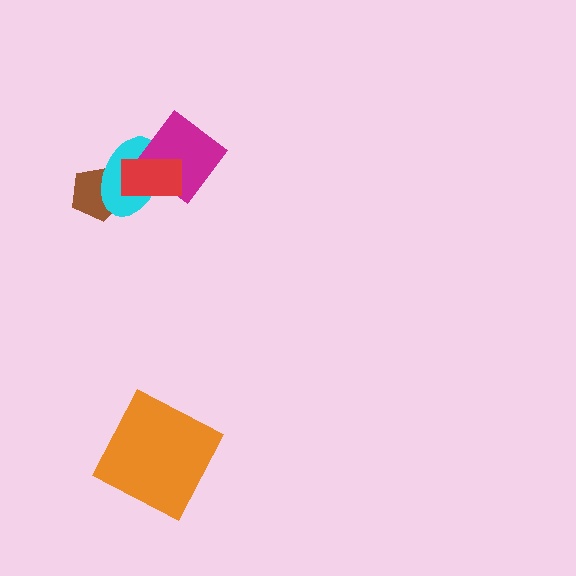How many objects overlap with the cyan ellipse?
3 objects overlap with the cyan ellipse.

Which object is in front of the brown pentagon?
The cyan ellipse is in front of the brown pentagon.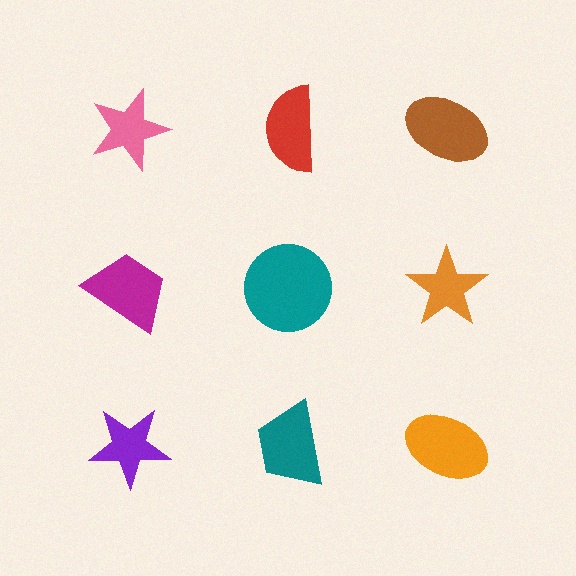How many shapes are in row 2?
3 shapes.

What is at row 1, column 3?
A brown ellipse.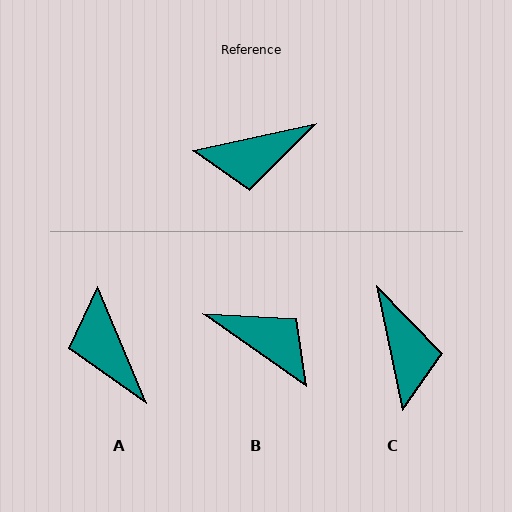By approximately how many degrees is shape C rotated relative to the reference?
Approximately 90 degrees counter-clockwise.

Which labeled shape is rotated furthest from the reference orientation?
B, about 132 degrees away.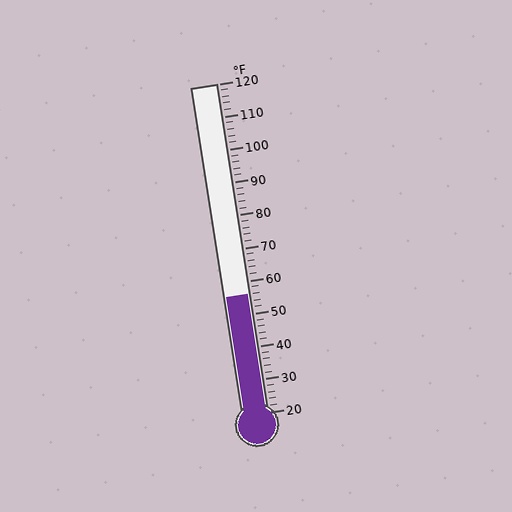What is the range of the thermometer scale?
The thermometer scale ranges from 20°F to 120°F.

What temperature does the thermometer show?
The thermometer shows approximately 56°F.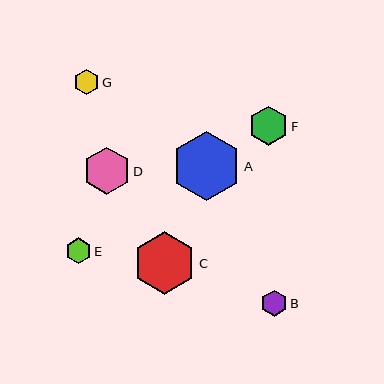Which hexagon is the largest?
Hexagon A is the largest with a size of approximately 68 pixels.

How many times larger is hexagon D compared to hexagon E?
Hexagon D is approximately 1.8 times the size of hexagon E.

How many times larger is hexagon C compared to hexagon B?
Hexagon C is approximately 2.4 times the size of hexagon B.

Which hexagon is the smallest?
Hexagon G is the smallest with a size of approximately 25 pixels.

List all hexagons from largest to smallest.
From largest to smallest: A, C, D, F, B, E, G.